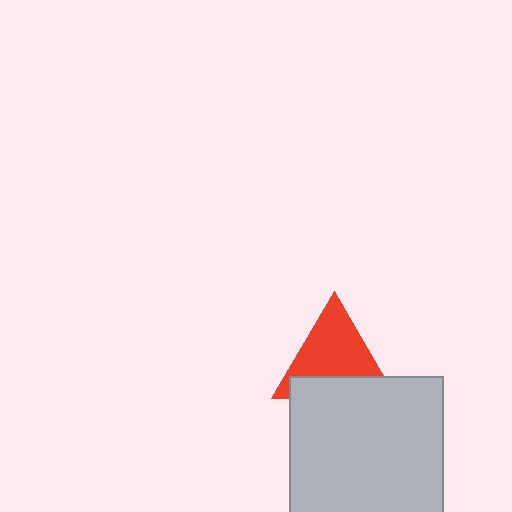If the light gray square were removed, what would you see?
You would see the complete red triangle.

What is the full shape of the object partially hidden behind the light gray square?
The partially hidden object is a red triangle.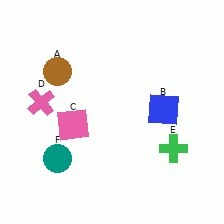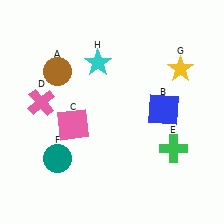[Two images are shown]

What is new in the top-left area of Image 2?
A cyan star (H) was added in the top-left area of Image 2.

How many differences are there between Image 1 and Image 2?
There are 2 differences between the two images.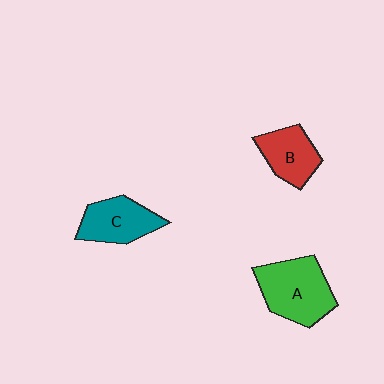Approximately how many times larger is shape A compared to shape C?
Approximately 1.3 times.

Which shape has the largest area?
Shape A (green).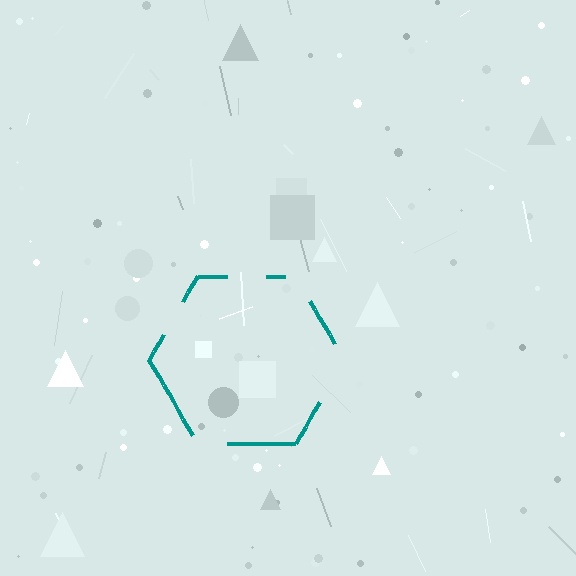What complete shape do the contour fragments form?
The contour fragments form a hexagon.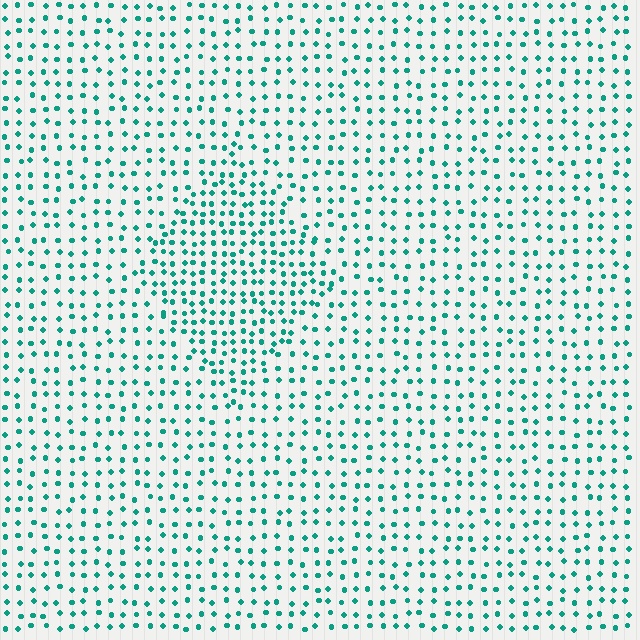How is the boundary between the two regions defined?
The boundary is defined by a change in element density (approximately 1.7x ratio). All elements are the same color, size, and shape.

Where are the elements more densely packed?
The elements are more densely packed inside the diamond boundary.